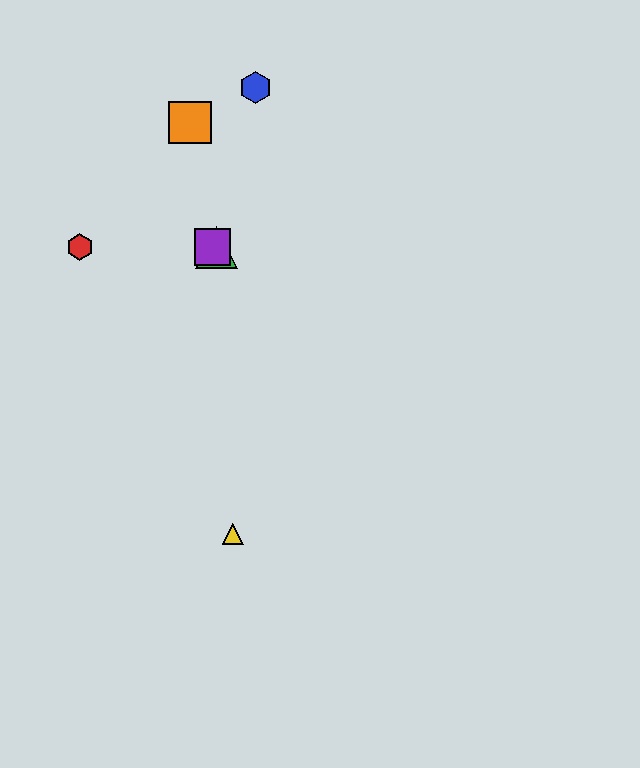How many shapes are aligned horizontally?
3 shapes (the red hexagon, the green triangle, the purple square) are aligned horizontally.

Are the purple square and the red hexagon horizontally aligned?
Yes, both are at y≈247.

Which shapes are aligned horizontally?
The red hexagon, the green triangle, the purple square are aligned horizontally.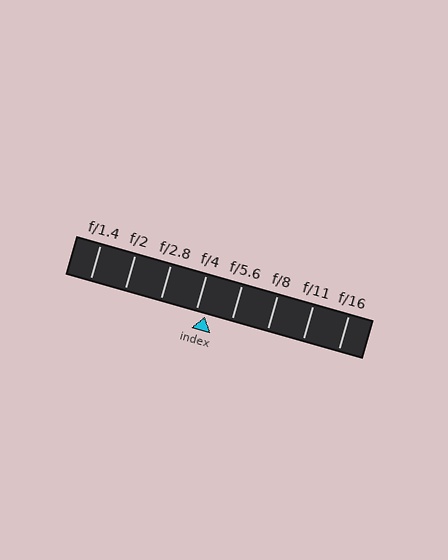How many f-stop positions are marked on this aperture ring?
There are 8 f-stop positions marked.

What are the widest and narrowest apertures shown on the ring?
The widest aperture shown is f/1.4 and the narrowest is f/16.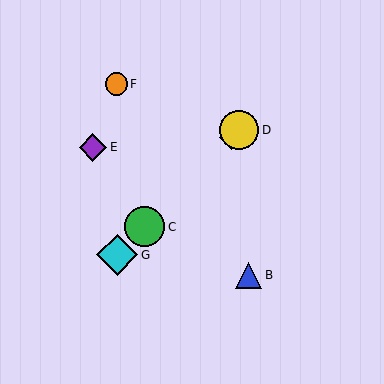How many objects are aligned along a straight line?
4 objects (A, C, D, G) are aligned along a straight line.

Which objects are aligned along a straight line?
Objects A, C, D, G are aligned along a straight line.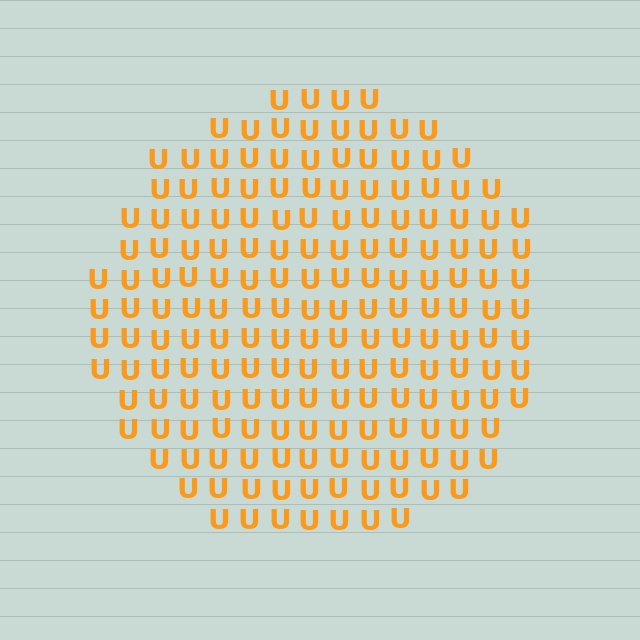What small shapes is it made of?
It is made of small letter U's.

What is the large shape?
The large shape is a circle.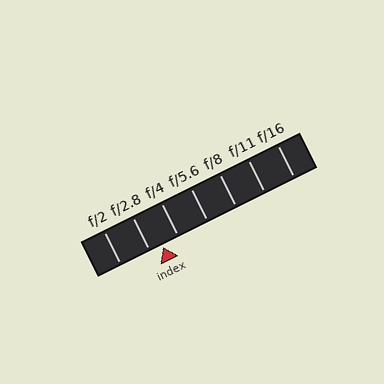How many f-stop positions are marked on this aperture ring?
There are 7 f-stop positions marked.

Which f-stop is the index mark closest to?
The index mark is closest to f/2.8.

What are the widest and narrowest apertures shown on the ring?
The widest aperture shown is f/2 and the narrowest is f/16.